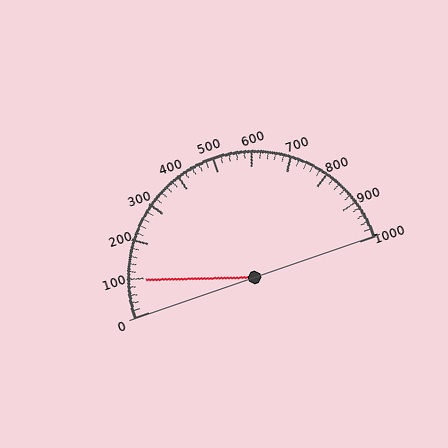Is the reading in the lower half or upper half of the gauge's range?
The reading is in the lower half of the range (0 to 1000).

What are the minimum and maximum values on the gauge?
The gauge ranges from 0 to 1000.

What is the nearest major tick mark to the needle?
The nearest major tick mark is 100.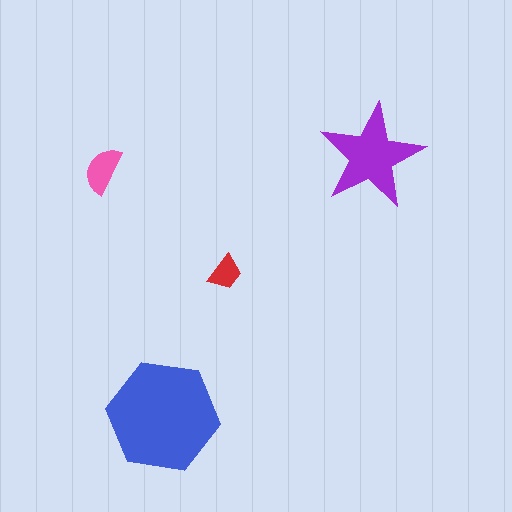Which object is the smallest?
The red trapezoid.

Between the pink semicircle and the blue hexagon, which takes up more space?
The blue hexagon.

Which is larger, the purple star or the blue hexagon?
The blue hexagon.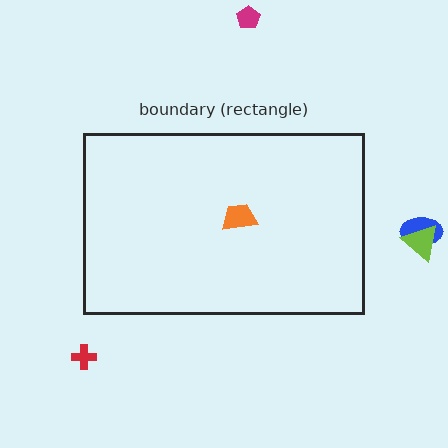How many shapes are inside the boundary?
1 inside, 4 outside.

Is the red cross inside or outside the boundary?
Outside.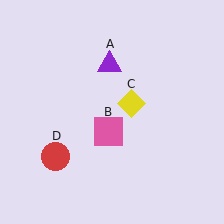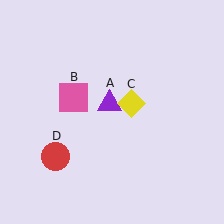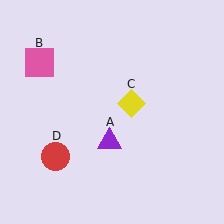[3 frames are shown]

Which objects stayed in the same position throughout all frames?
Yellow diamond (object C) and red circle (object D) remained stationary.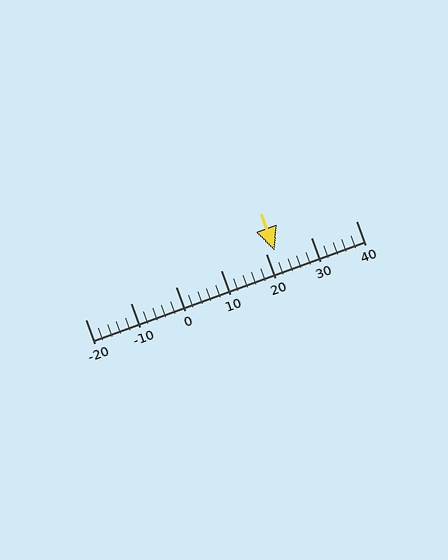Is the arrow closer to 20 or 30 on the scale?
The arrow is closer to 20.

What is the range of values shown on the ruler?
The ruler shows values from -20 to 40.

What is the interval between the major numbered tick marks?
The major tick marks are spaced 10 units apart.